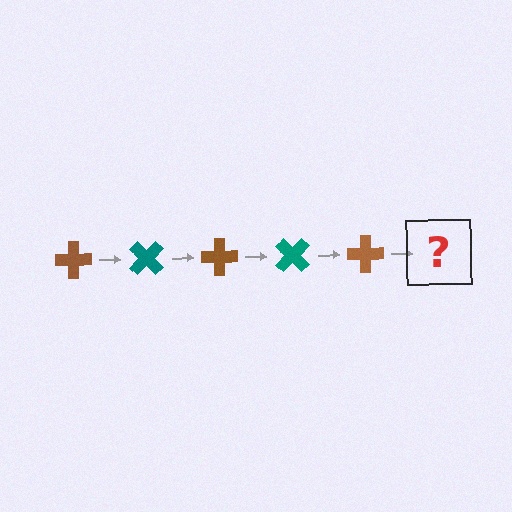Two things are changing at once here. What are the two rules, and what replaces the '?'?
The two rules are that it rotates 45 degrees each step and the color cycles through brown and teal. The '?' should be a teal cross, rotated 225 degrees from the start.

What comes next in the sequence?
The next element should be a teal cross, rotated 225 degrees from the start.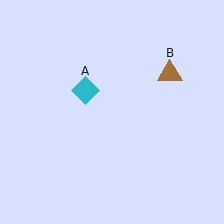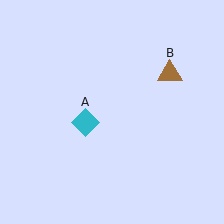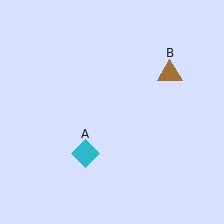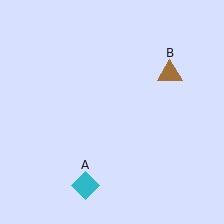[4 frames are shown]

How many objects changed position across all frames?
1 object changed position: cyan diamond (object A).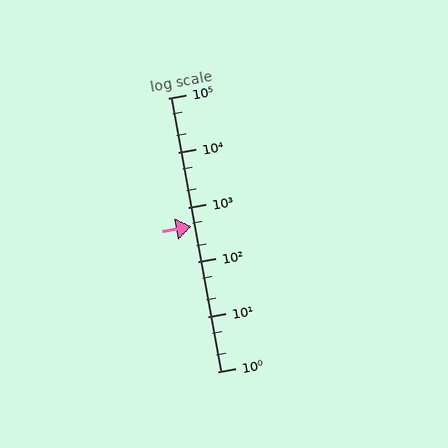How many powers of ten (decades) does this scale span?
The scale spans 5 decades, from 1 to 100000.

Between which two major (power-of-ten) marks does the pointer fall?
The pointer is between 100 and 1000.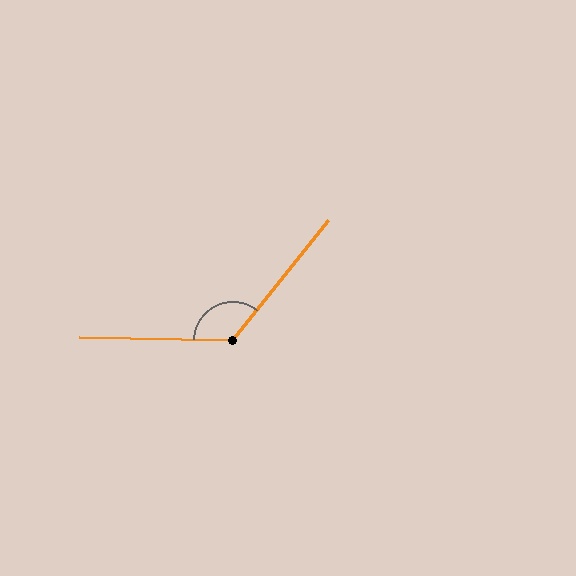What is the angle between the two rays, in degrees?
Approximately 127 degrees.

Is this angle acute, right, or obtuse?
It is obtuse.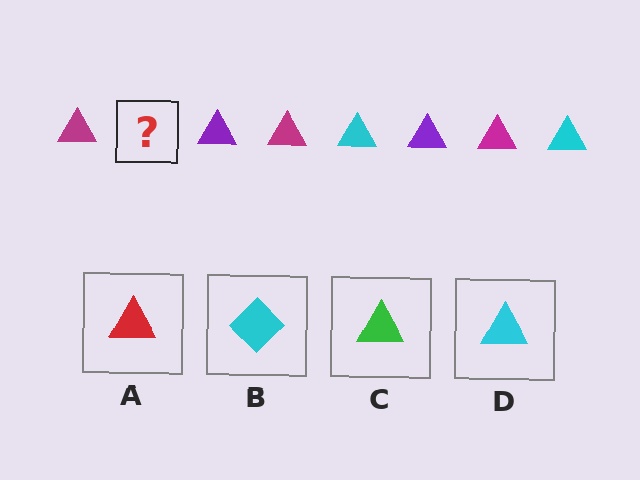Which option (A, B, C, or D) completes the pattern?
D.